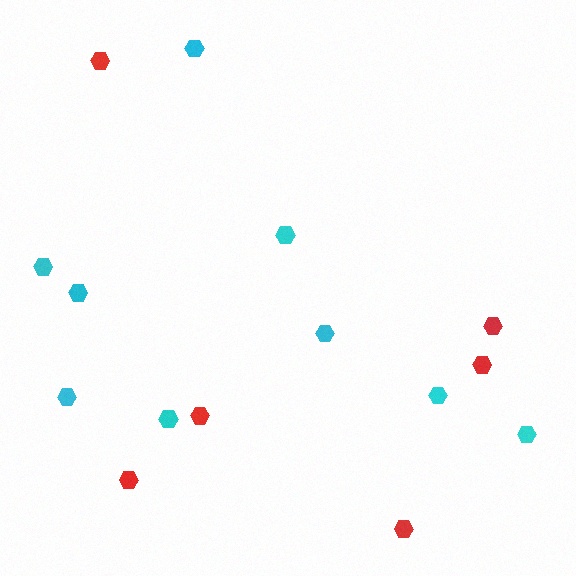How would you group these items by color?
There are 2 groups: one group of cyan hexagons (9) and one group of red hexagons (6).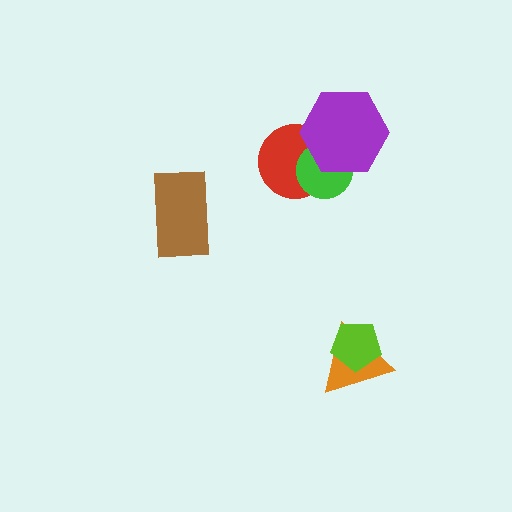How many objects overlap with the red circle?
2 objects overlap with the red circle.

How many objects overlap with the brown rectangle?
0 objects overlap with the brown rectangle.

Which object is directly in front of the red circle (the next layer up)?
The green circle is directly in front of the red circle.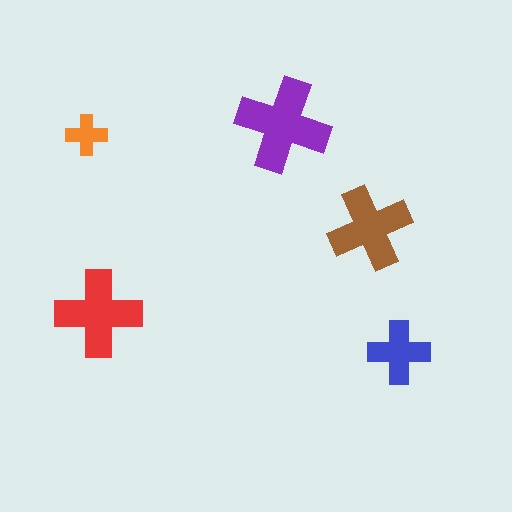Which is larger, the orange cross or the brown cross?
The brown one.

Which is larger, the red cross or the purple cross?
The purple one.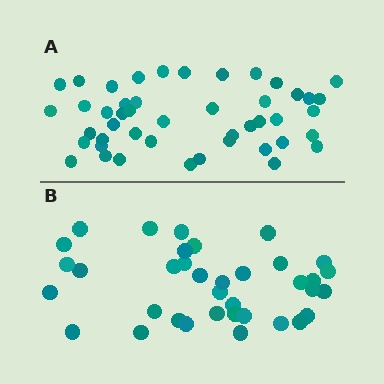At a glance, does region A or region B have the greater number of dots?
Region A (the top region) has more dots.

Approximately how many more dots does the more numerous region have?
Region A has roughly 10 or so more dots than region B.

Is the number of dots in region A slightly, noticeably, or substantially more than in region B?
Region A has noticeably more, but not dramatically so. The ratio is roughly 1.3 to 1.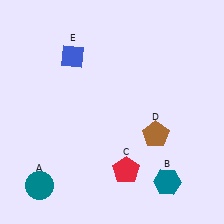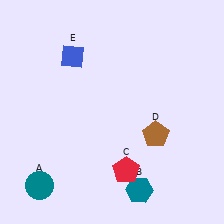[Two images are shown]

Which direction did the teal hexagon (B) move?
The teal hexagon (B) moved left.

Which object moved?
The teal hexagon (B) moved left.